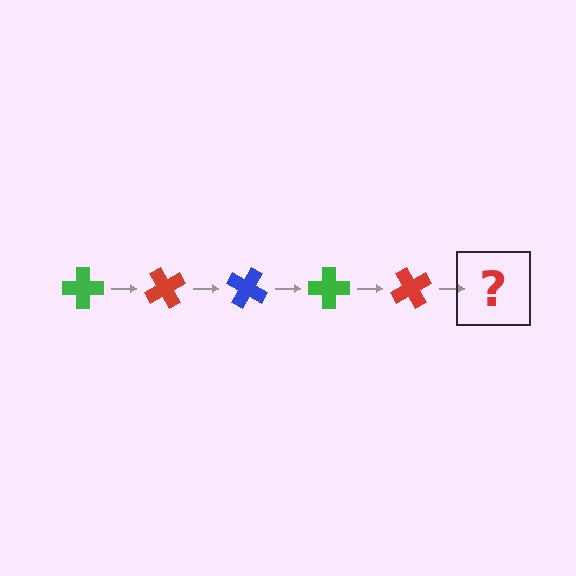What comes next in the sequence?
The next element should be a blue cross, rotated 300 degrees from the start.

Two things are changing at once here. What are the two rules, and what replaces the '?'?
The two rules are that it rotates 60 degrees each step and the color cycles through green, red, and blue. The '?' should be a blue cross, rotated 300 degrees from the start.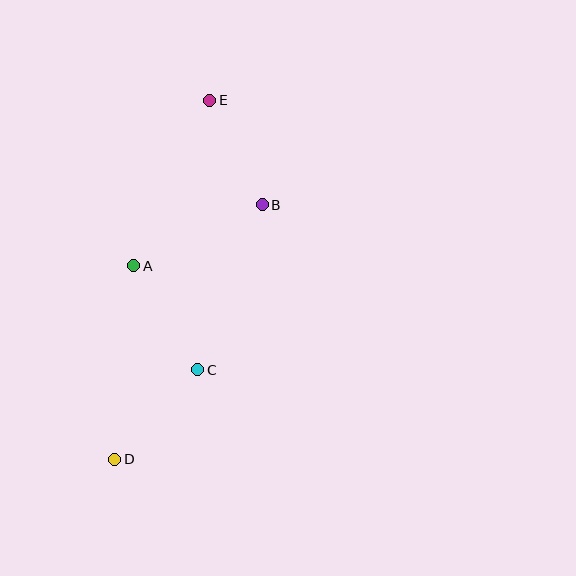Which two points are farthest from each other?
Points D and E are farthest from each other.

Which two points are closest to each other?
Points B and E are closest to each other.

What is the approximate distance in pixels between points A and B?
The distance between A and B is approximately 142 pixels.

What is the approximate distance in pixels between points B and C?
The distance between B and C is approximately 177 pixels.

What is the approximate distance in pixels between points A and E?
The distance between A and E is approximately 182 pixels.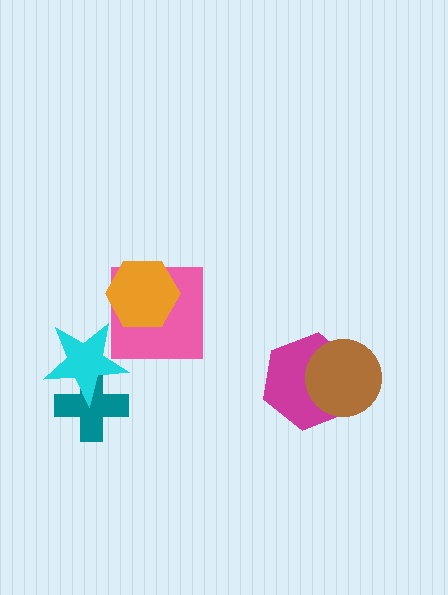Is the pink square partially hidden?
Yes, it is partially covered by another shape.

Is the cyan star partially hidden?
No, no other shape covers it.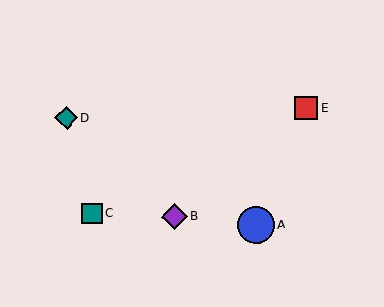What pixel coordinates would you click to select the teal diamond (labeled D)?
Click at (67, 118) to select the teal diamond D.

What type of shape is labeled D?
Shape D is a teal diamond.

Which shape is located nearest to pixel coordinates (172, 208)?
The purple diamond (labeled B) at (175, 216) is nearest to that location.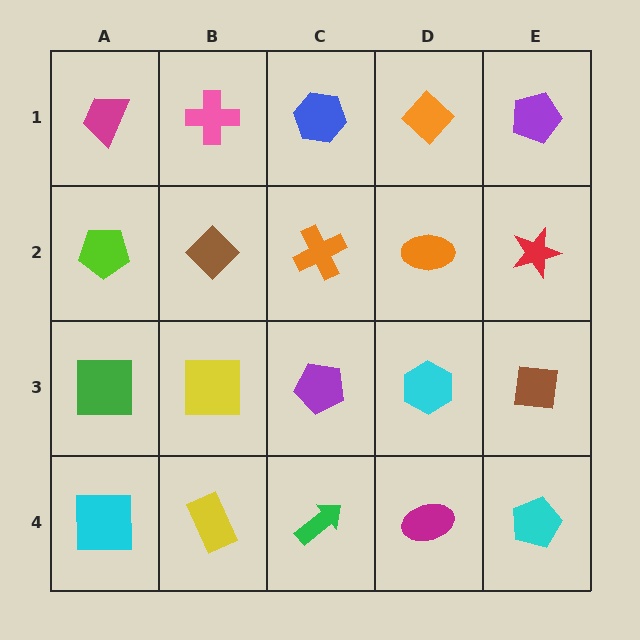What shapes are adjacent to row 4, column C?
A purple pentagon (row 3, column C), a yellow rectangle (row 4, column B), a magenta ellipse (row 4, column D).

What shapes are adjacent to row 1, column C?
An orange cross (row 2, column C), a pink cross (row 1, column B), an orange diamond (row 1, column D).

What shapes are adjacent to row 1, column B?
A brown diamond (row 2, column B), a magenta trapezoid (row 1, column A), a blue hexagon (row 1, column C).